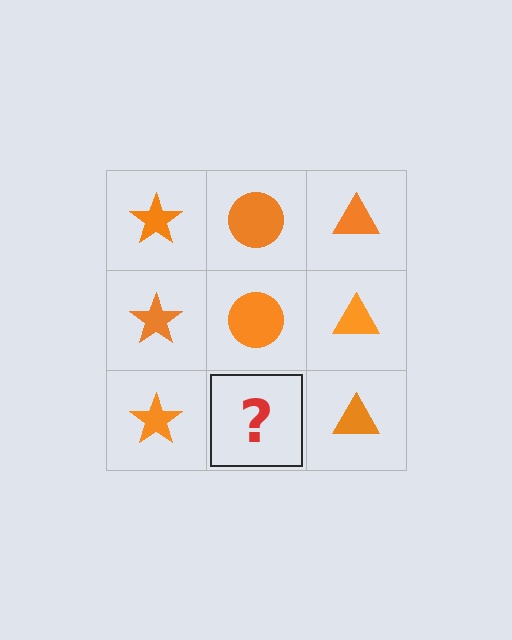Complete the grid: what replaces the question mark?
The question mark should be replaced with an orange circle.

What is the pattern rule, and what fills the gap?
The rule is that each column has a consistent shape. The gap should be filled with an orange circle.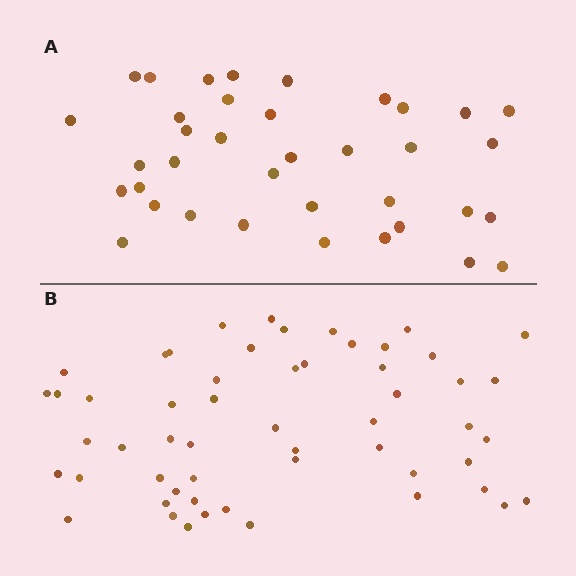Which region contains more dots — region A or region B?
Region B (the bottom region) has more dots.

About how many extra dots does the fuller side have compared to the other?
Region B has approximately 20 more dots than region A.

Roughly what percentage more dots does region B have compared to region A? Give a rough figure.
About 50% more.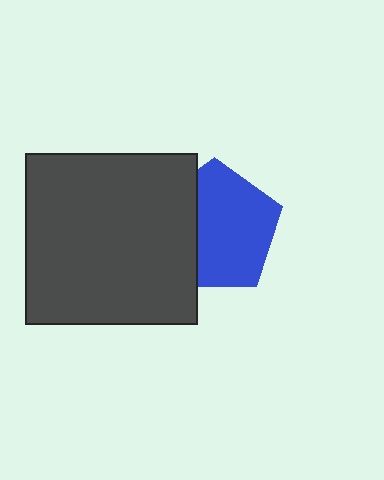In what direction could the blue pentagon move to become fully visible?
The blue pentagon could move right. That would shift it out from behind the dark gray rectangle entirely.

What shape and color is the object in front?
The object in front is a dark gray rectangle.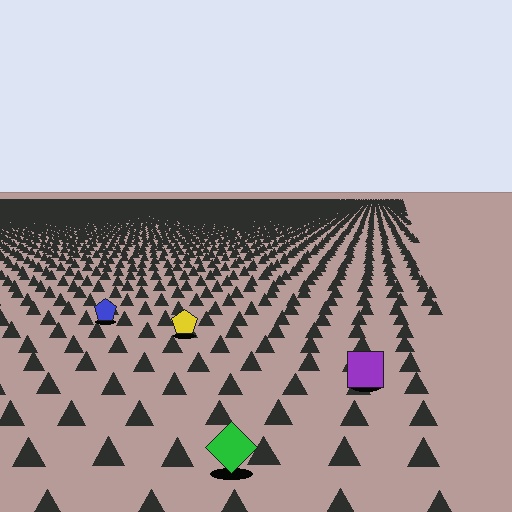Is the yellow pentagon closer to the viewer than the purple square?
No. The purple square is closer — you can tell from the texture gradient: the ground texture is coarser near it.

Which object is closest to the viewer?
The green diamond is closest. The texture marks near it are larger and more spread out.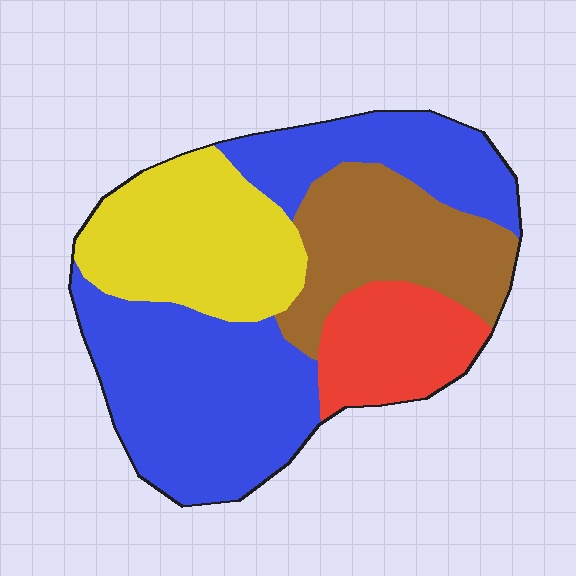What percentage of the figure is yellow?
Yellow covers about 20% of the figure.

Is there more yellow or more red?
Yellow.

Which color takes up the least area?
Red, at roughly 15%.